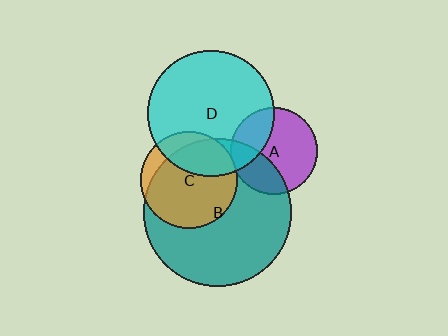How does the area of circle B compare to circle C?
Approximately 2.3 times.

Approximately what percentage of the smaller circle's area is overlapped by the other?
Approximately 30%.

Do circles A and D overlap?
Yes.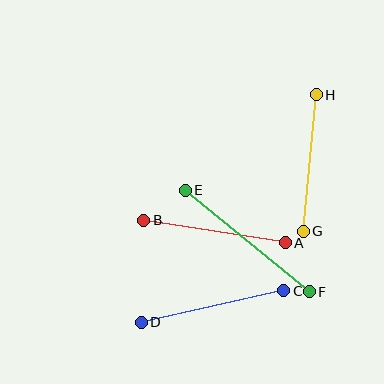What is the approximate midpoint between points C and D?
The midpoint is at approximately (212, 307) pixels.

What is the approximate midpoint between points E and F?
The midpoint is at approximately (247, 241) pixels.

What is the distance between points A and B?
The distance is approximately 143 pixels.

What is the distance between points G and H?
The distance is approximately 137 pixels.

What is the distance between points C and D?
The distance is approximately 146 pixels.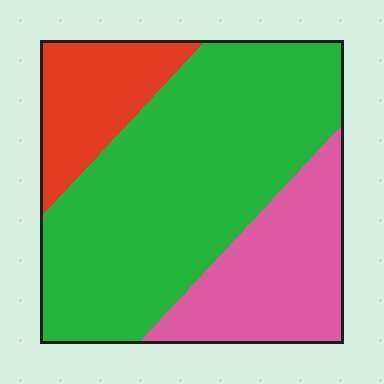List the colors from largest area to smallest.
From largest to smallest: green, pink, red.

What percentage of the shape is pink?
Pink covers around 25% of the shape.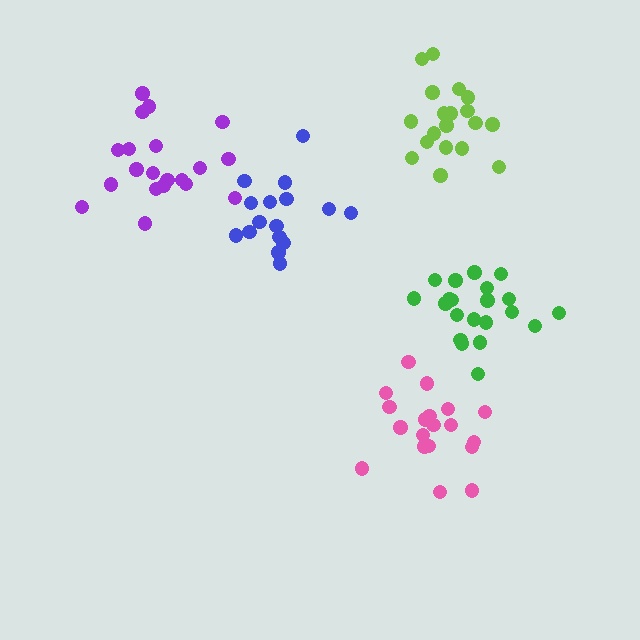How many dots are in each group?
Group 1: 19 dots, Group 2: 16 dots, Group 3: 19 dots, Group 4: 21 dots, Group 5: 20 dots (95 total).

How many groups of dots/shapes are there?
There are 5 groups.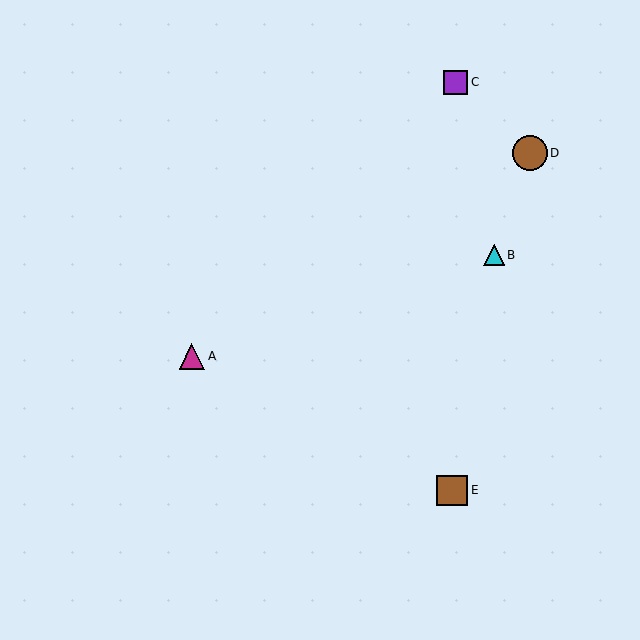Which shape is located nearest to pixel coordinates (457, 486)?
The brown square (labeled E) at (452, 490) is nearest to that location.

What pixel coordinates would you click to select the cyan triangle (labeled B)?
Click at (494, 255) to select the cyan triangle B.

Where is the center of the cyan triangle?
The center of the cyan triangle is at (494, 255).